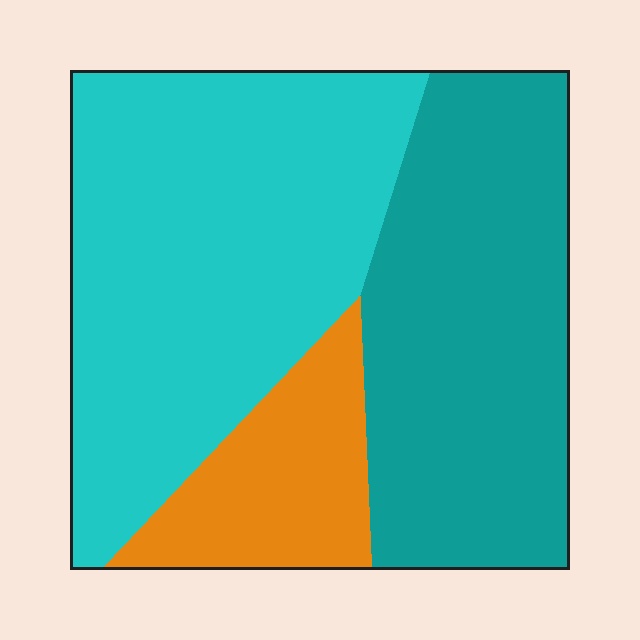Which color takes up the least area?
Orange, at roughly 15%.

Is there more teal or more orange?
Teal.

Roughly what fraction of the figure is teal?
Teal takes up about three eighths (3/8) of the figure.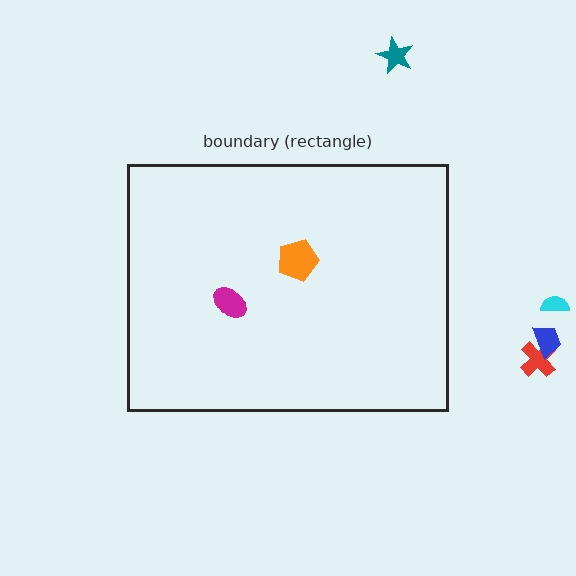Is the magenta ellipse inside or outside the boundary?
Inside.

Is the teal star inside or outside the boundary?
Outside.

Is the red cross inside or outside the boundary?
Outside.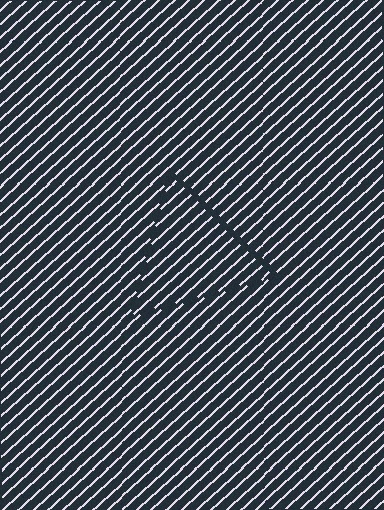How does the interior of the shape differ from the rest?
The interior of the shape contains the same grating, shifted by half a period — the contour is defined by the phase discontinuity where line-ends from the inner and outer gratings abut.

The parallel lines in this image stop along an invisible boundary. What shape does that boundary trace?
An illusory triangle. The interior of the shape contains the same grating, shifted by half a period — the contour is defined by the phase discontinuity where line-ends from the inner and outer gratings abut.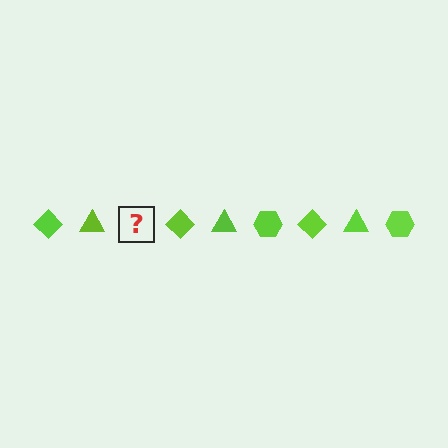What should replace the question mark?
The question mark should be replaced with a lime hexagon.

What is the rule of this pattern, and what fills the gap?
The rule is that the pattern cycles through diamond, triangle, hexagon shapes in lime. The gap should be filled with a lime hexagon.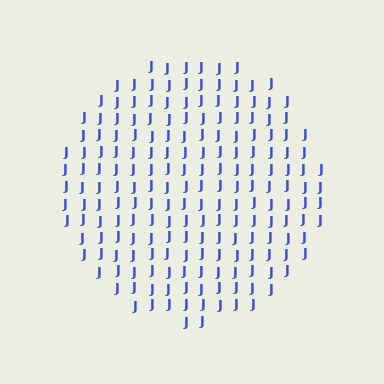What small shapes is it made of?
It is made of small letter J's.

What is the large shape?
The large shape is a circle.